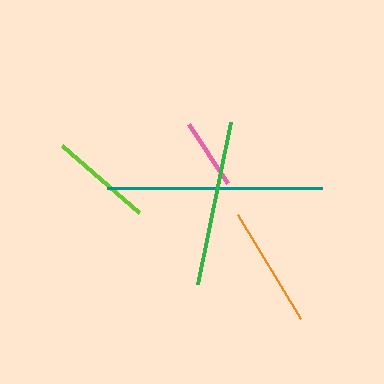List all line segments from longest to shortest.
From longest to shortest: teal, green, orange, lime, pink.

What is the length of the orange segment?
The orange segment is approximately 121 pixels long.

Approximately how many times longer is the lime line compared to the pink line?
The lime line is approximately 1.4 times the length of the pink line.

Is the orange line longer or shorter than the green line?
The green line is longer than the orange line.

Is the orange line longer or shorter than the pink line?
The orange line is longer than the pink line.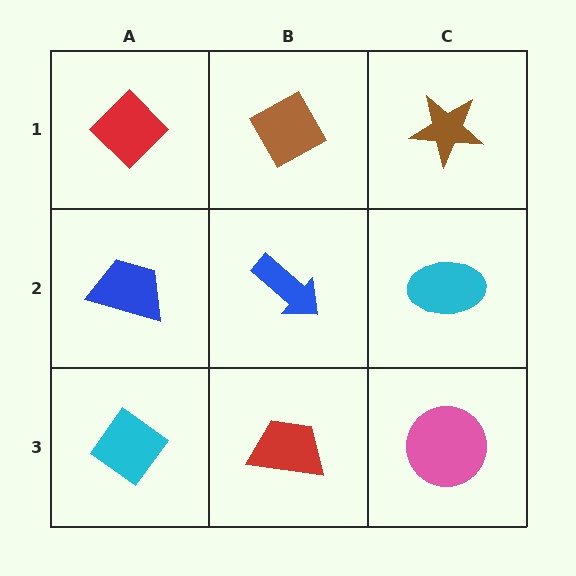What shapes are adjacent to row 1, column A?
A blue trapezoid (row 2, column A), a brown diamond (row 1, column B).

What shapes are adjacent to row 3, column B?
A blue arrow (row 2, column B), a cyan diamond (row 3, column A), a pink circle (row 3, column C).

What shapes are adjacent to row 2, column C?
A brown star (row 1, column C), a pink circle (row 3, column C), a blue arrow (row 2, column B).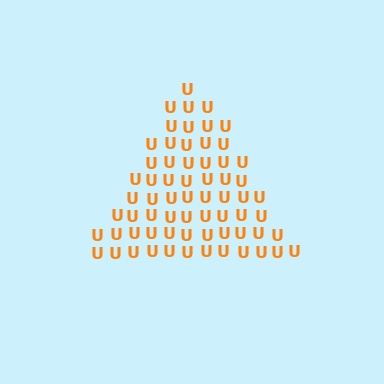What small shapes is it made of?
It is made of small letter U's.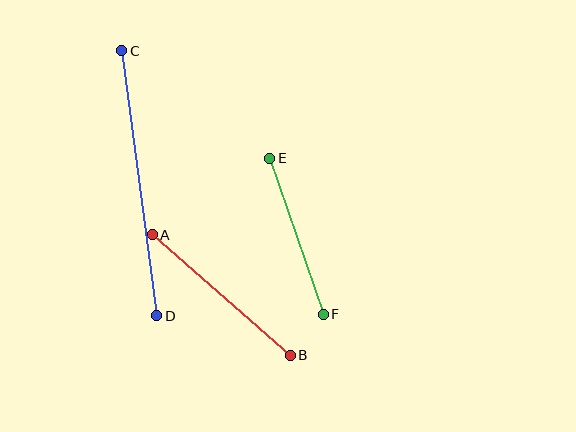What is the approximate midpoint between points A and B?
The midpoint is at approximately (221, 295) pixels.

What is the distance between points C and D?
The distance is approximately 267 pixels.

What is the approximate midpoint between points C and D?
The midpoint is at approximately (139, 183) pixels.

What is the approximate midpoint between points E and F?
The midpoint is at approximately (297, 236) pixels.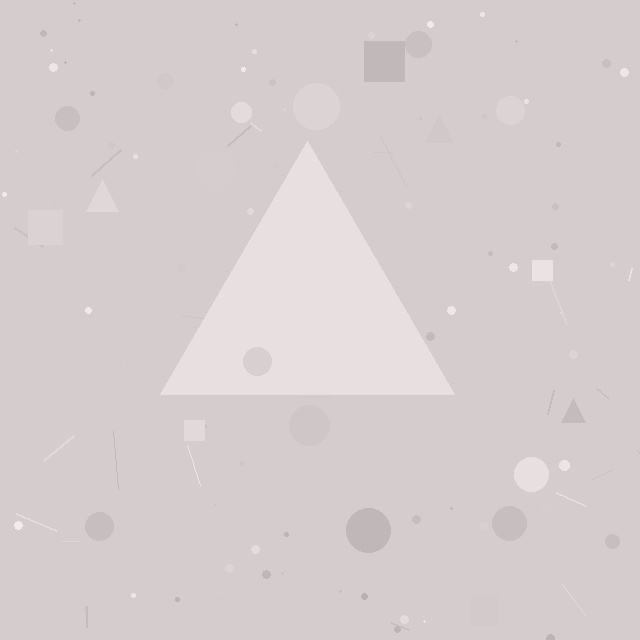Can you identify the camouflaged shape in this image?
The camouflaged shape is a triangle.